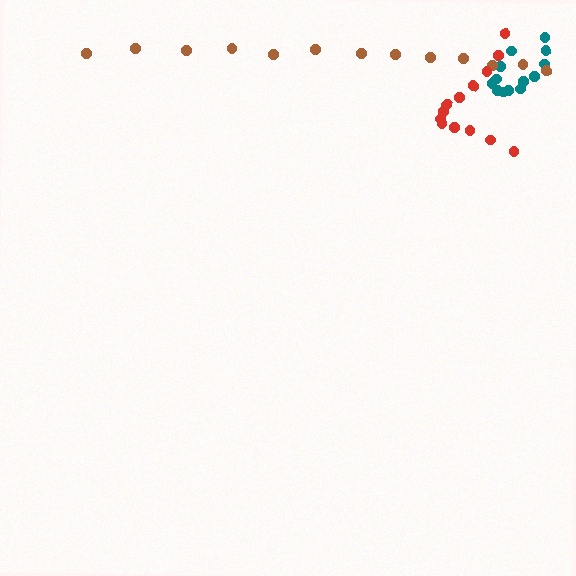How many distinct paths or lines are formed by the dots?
There are 3 distinct paths.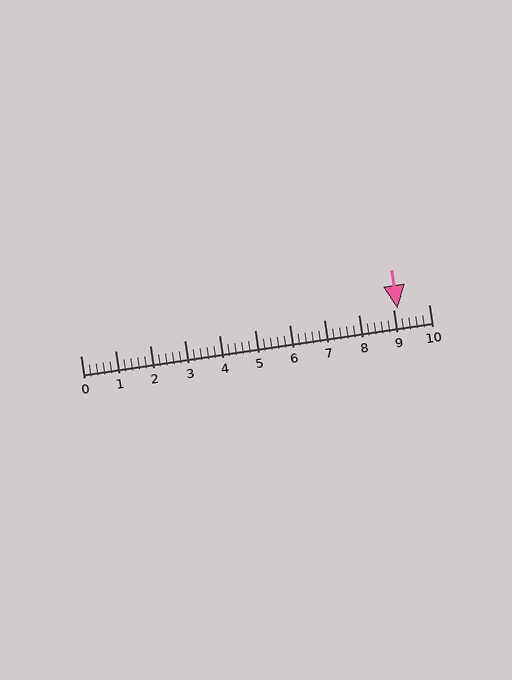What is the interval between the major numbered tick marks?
The major tick marks are spaced 1 units apart.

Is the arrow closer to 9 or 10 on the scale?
The arrow is closer to 9.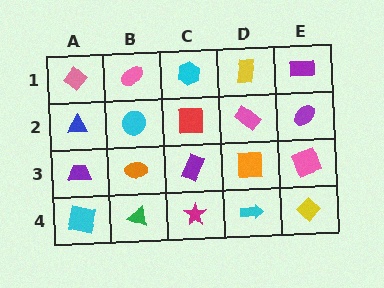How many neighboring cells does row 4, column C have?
3.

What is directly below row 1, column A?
A blue triangle.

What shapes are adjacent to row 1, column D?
A pink rectangle (row 2, column D), a cyan hexagon (row 1, column C), a purple rectangle (row 1, column E).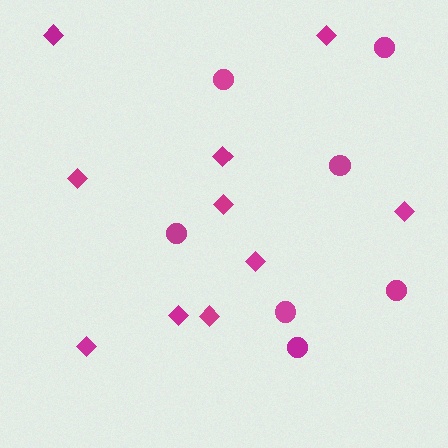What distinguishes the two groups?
There are 2 groups: one group of diamonds (10) and one group of circles (7).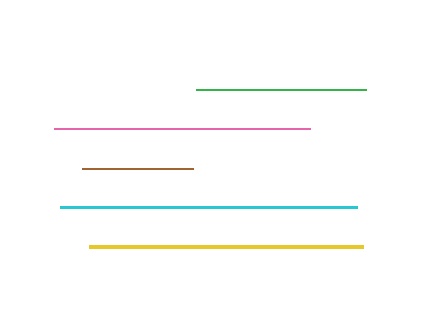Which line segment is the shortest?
The brown line is the shortest at approximately 111 pixels.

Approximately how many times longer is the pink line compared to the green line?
The pink line is approximately 1.5 times the length of the green line.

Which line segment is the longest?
The cyan line is the longest at approximately 297 pixels.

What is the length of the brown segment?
The brown segment is approximately 111 pixels long.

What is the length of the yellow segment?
The yellow segment is approximately 273 pixels long.